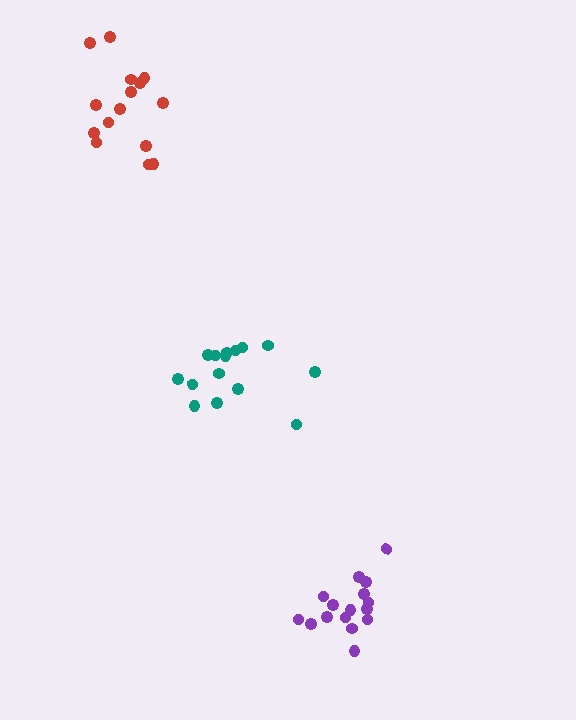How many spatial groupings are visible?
There are 3 spatial groupings.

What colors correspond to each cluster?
The clusters are colored: teal, purple, red.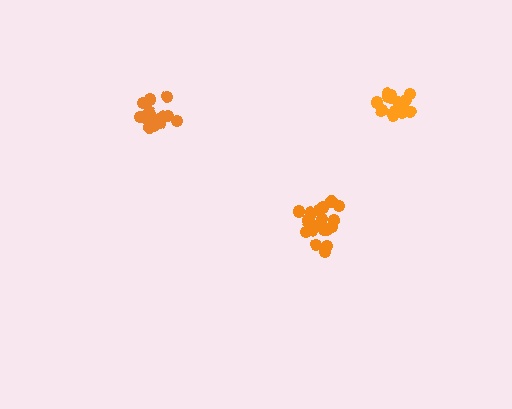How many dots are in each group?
Group 1: 17 dots, Group 2: 15 dots, Group 3: 20 dots (52 total).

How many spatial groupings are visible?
There are 3 spatial groupings.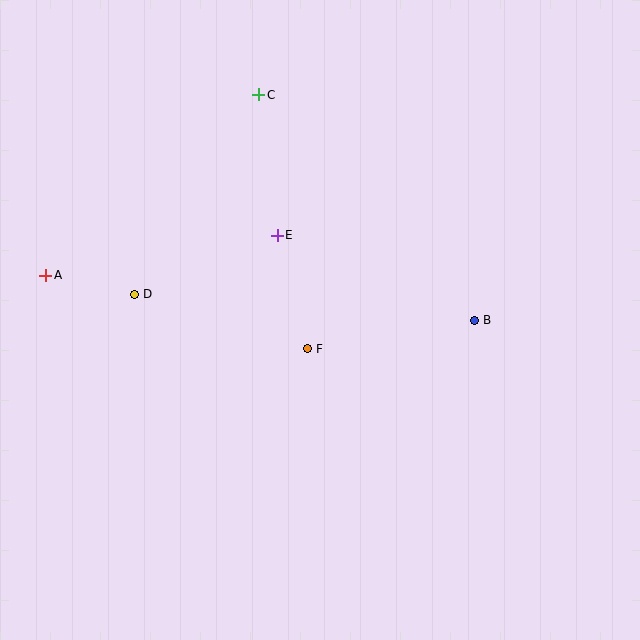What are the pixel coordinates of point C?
Point C is at (259, 95).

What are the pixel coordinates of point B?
Point B is at (475, 320).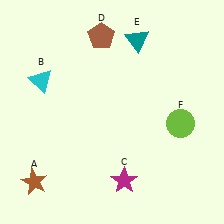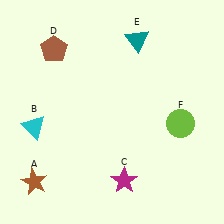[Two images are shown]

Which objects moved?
The objects that moved are: the cyan triangle (B), the brown pentagon (D).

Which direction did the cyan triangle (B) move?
The cyan triangle (B) moved down.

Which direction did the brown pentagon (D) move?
The brown pentagon (D) moved left.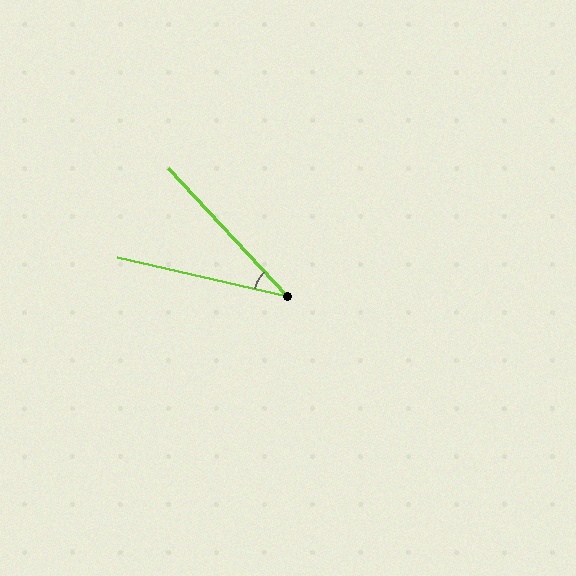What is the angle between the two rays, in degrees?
Approximately 34 degrees.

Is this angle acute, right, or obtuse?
It is acute.